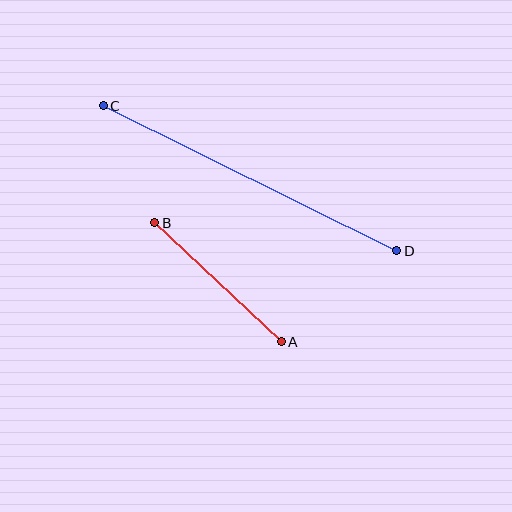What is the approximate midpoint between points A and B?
The midpoint is at approximately (218, 282) pixels.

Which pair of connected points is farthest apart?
Points C and D are farthest apart.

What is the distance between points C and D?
The distance is approximately 327 pixels.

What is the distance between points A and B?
The distance is approximately 174 pixels.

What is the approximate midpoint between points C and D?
The midpoint is at approximately (250, 178) pixels.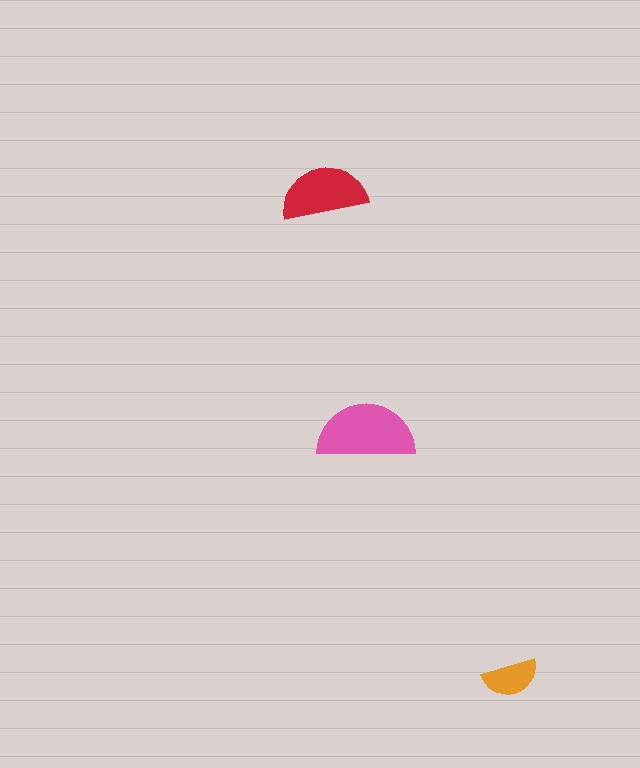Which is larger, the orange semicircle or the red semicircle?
The red one.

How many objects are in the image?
There are 3 objects in the image.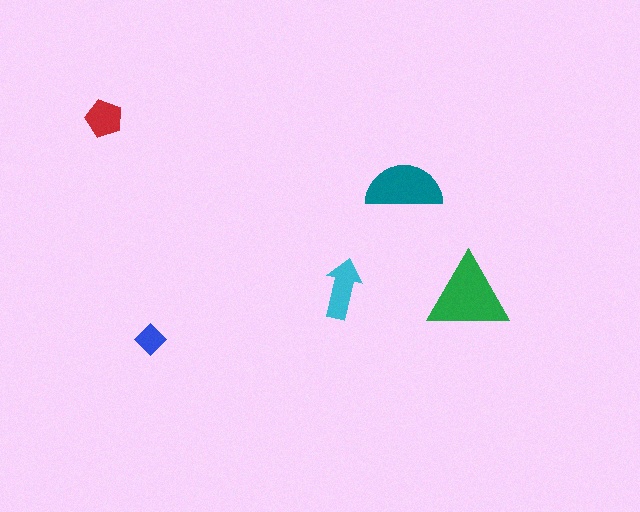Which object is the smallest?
The blue diamond.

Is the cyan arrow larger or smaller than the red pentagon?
Larger.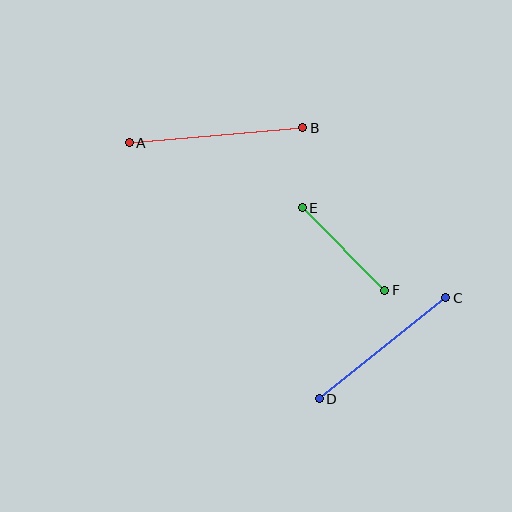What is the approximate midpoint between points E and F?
The midpoint is at approximately (344, 249) pixels.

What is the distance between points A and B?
The distance is approximately 174 pixels.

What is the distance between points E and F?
The distance is approximately 117 pixels.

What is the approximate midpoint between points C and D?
The midpoint is at approximately (383, 348) pixels.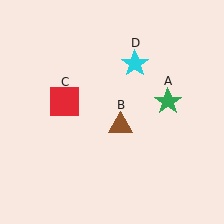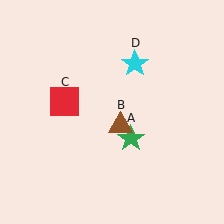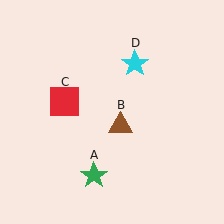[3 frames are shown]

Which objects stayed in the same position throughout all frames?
Brown triangle (object B) and red square (object C) and cyan star (object D) remained stationary.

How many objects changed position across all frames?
1 object changed position: green star (object A).